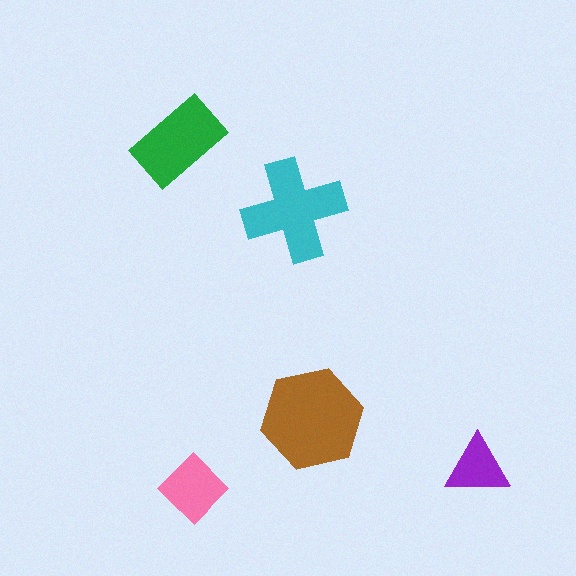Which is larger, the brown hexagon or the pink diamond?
The brown hexagon.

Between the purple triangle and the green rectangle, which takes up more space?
The green rectangle.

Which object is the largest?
The brown hexagon.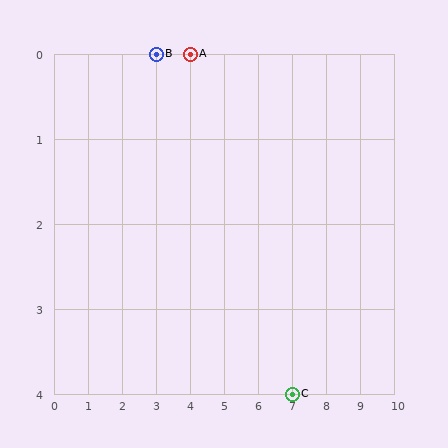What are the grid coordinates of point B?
Point B is at grid coordinates (3, 0).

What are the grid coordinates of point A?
Point A is at grid coordinates (4, 0).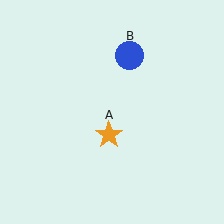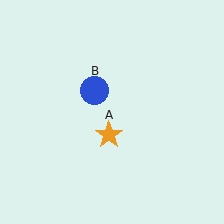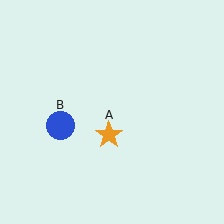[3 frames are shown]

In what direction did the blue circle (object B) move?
The blue circle (object B) moved down and to the left.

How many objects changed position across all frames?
1 object changed position: blue circle (object B).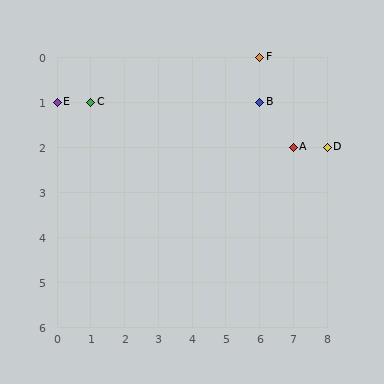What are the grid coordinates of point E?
Point E is at grid coordinates (0, 1).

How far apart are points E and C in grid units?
Points E and C are 1 column apart.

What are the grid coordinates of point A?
Point A is at grid coordinates (7, 2).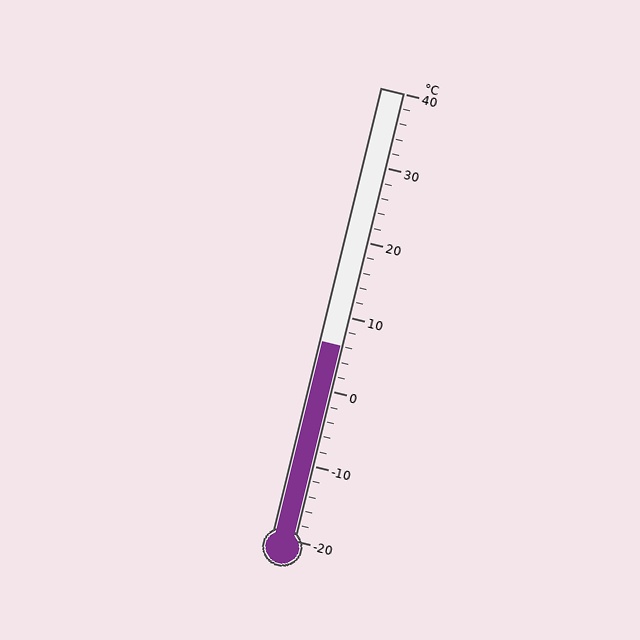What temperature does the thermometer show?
The thermometer shows approximately 6°C.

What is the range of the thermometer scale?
The thermometer scale ranges from -20°C to 40°C.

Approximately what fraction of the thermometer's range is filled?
The thermometer is filled to approximately 45% of its range.